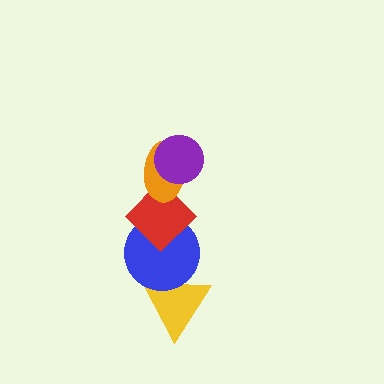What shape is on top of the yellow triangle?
The blue circle is on top of the yellow triangle.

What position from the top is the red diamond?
The red diamond is 3rd from the top.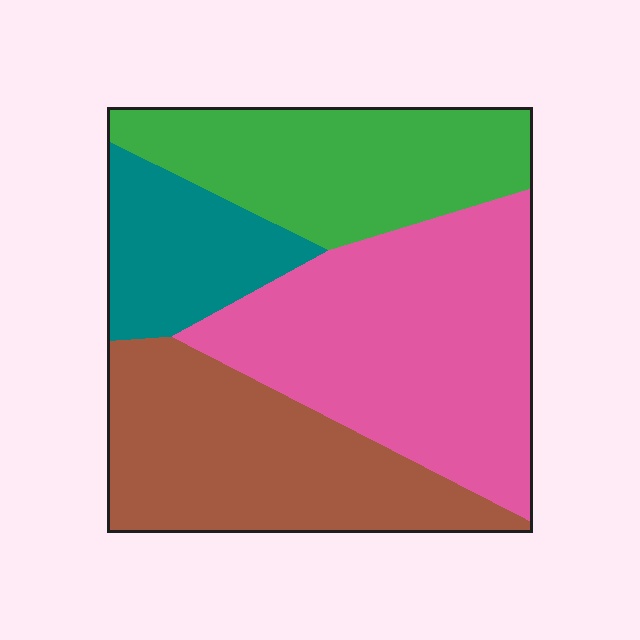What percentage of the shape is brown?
Brown covers 27% of the shape.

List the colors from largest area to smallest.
From largest to smallest: pink, brown, green, teal.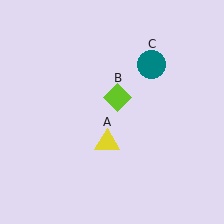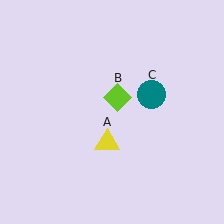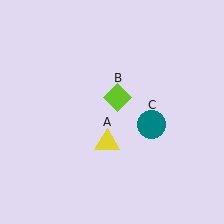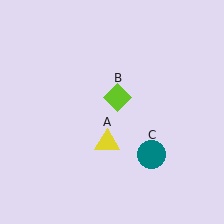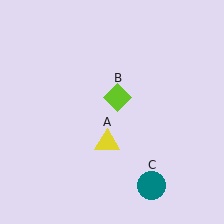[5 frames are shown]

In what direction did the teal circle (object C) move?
The teal circle (object C) moved down.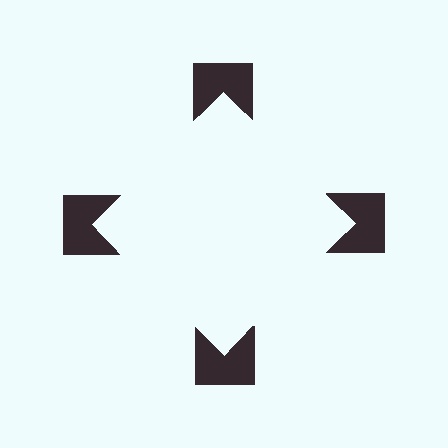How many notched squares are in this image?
There are 4 — one at each vertex of the illusory square.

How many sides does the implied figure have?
4 sides.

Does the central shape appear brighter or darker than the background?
It typically appears slightly brighter than the background, even though no actual brightness change is drawn.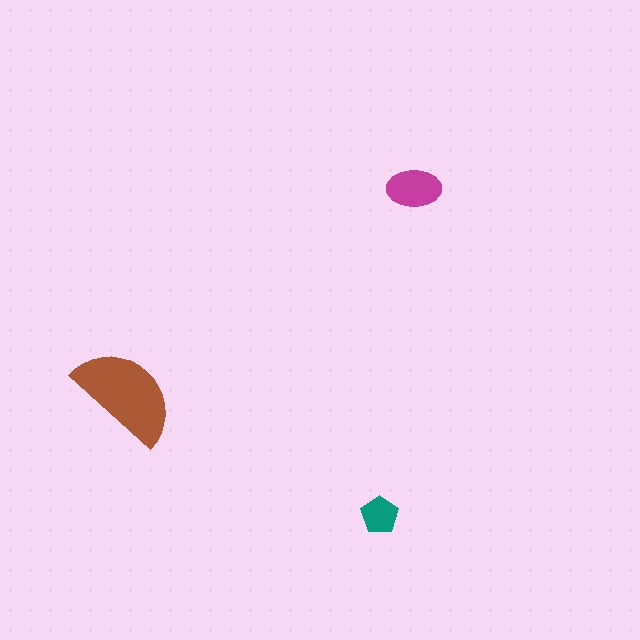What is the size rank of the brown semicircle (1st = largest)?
1st.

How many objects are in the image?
There are 3 objects in the image.